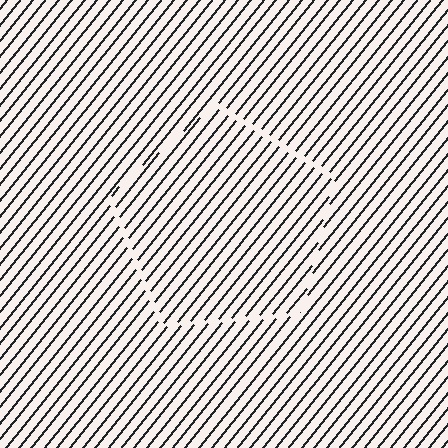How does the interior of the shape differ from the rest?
The interior of the shape contains the same grating, shifted by half a period — the contour is defined by the phase discontinuity where line-ends from the inner and outer gratings abut.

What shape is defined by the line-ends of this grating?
An illusory pentagon. The interior of the shape contains the same grating, shifted by half a period — the contour is defined by the phase discontinuity where line-ends from the inner and outer gratings abut.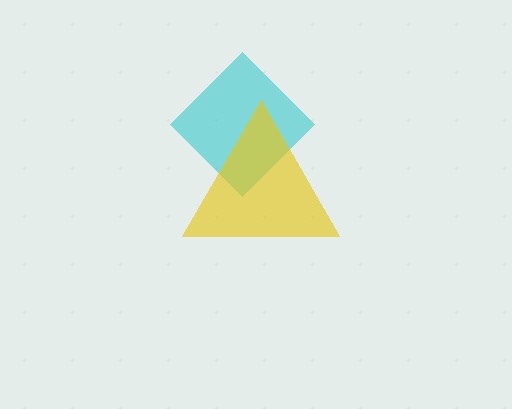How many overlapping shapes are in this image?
There are 2 overlapping shapes in the image.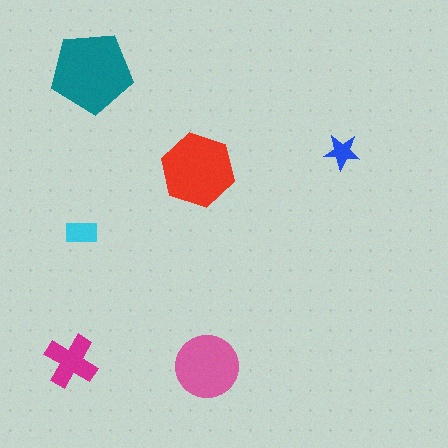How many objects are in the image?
There are 6 objects in the image.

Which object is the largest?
The teal pentagon.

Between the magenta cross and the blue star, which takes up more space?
The magenta cross.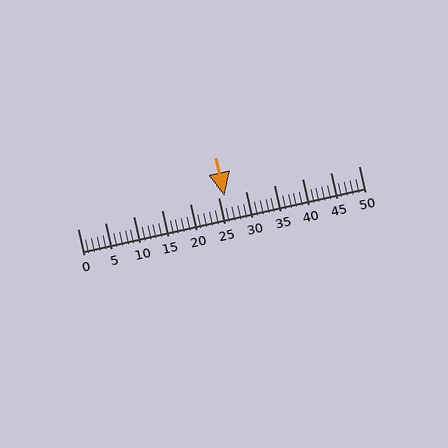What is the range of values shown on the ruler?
The ruler shows values from 0 to 50.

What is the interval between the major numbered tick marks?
The major tick marks are spaced 5 units apart.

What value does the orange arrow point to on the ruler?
The orange arrow points to approximately 26.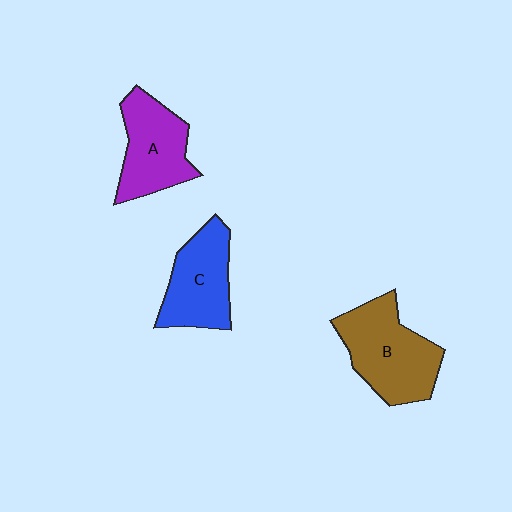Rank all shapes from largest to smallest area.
From largest to smallest: B (brown), A (purple), C (blue).